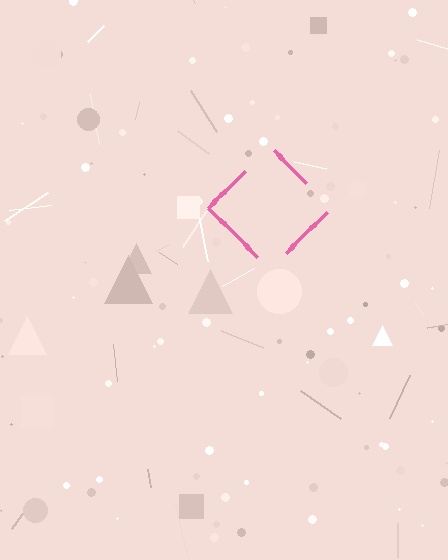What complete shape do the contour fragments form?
The contour fragments form a diamond.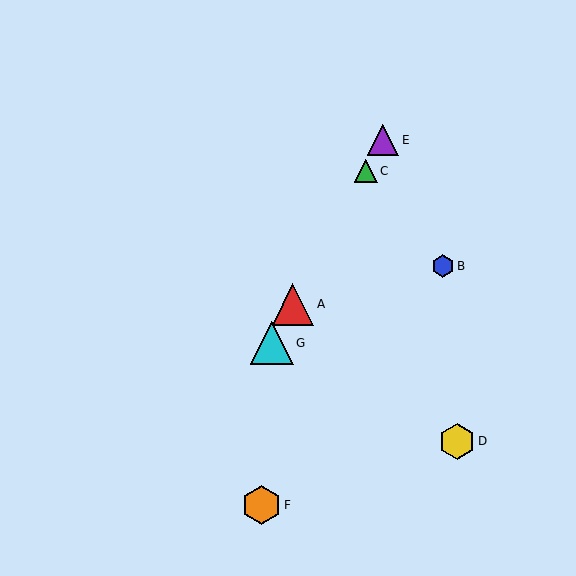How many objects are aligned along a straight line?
4 objects (A, C, E, G) are aligned along a straight line.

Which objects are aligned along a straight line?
Objects A, C, E, G are aligned along a straight line.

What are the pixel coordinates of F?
Object F is at (262, 505).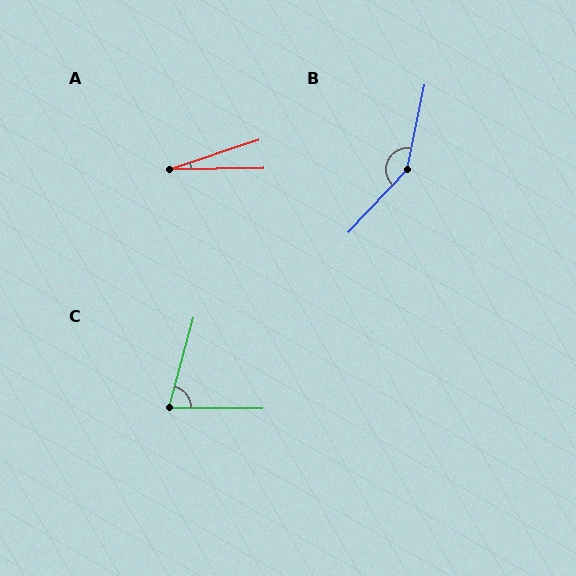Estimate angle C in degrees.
Approximately 75 degrees.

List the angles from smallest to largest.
A (17°), C (75°), B (149°).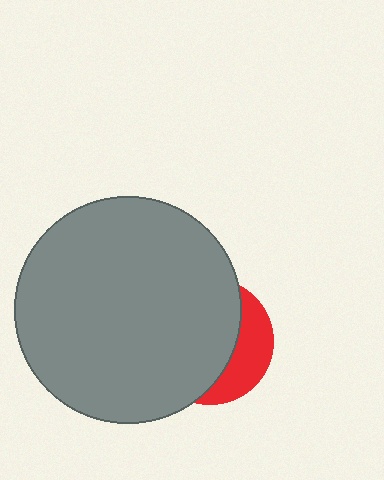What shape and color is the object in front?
The object in front is a gray circle.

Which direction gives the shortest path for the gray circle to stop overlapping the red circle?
Moving left gives the shortest separation.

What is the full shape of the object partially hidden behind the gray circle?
The partially hidden object is a red circle.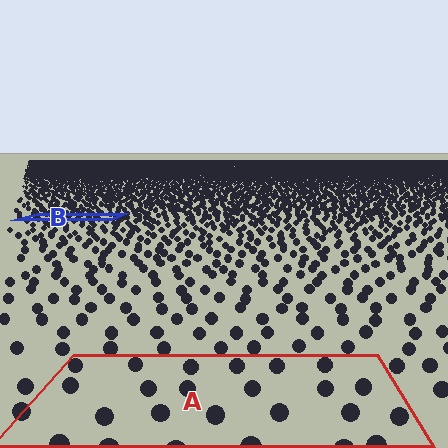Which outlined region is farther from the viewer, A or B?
Region B is farther from the viewer — the texture elements inside it appear smaller and more densely packed.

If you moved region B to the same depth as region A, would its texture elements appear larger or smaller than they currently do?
They would appear larger. At a closer depth, the same texture elements are projected at a bigger on-screen size.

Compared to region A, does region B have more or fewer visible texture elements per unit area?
Region B has more texture elements per unit area — they are packed more densely because it is farther away.